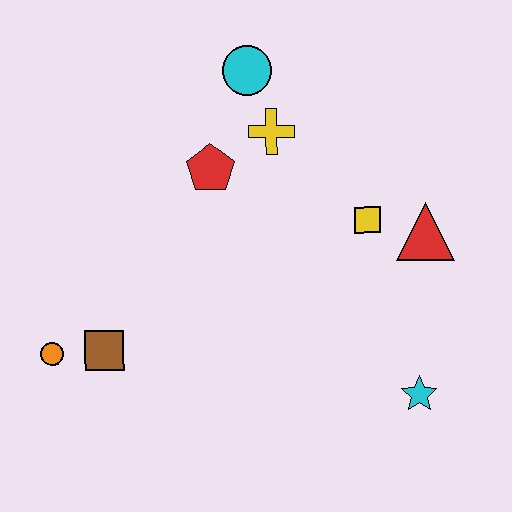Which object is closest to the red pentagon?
The yellow cross is closest to the red pentagon.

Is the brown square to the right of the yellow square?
No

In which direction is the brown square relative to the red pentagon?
The brown square is below the red pentagon.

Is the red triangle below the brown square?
No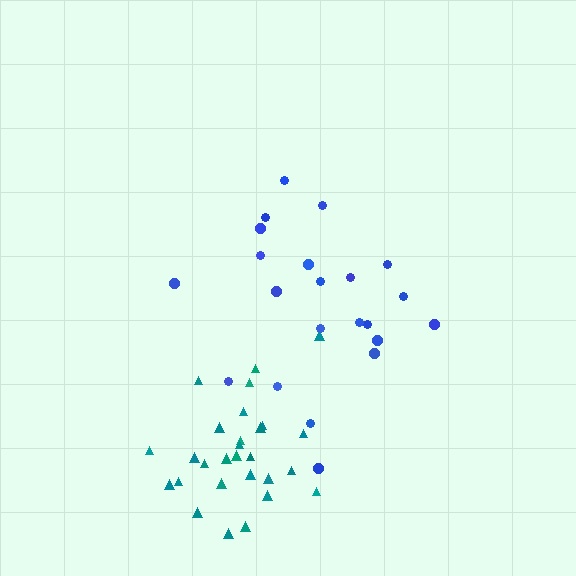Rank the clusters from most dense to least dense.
teal, blue.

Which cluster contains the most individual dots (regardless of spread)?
Teal (28).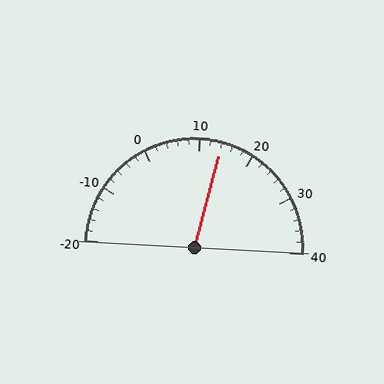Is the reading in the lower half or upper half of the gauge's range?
The reading is in the upper half of the range (-20 to 40).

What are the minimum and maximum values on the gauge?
The gauge ranges from -20 to 40.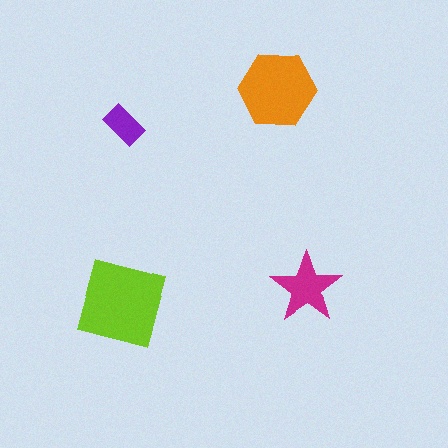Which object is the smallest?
The purple rectangle.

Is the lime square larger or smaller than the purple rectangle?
Larger.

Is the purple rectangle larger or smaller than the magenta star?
Smaller.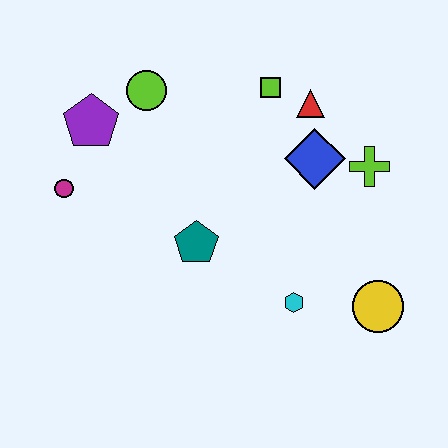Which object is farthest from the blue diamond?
The magenta circle is farthest from the blue diamond.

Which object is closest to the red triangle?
The lime square is closest to the red triangle.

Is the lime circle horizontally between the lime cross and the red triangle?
No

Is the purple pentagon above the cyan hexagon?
Yes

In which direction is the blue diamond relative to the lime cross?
The blue diamond is to the left of the lime cross.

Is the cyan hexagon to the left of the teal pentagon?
No